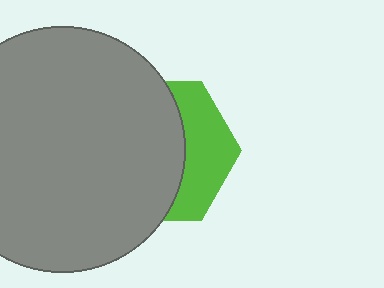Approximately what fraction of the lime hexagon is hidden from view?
Roughly 64% of the lime hexagon is hidden behind the gray circle.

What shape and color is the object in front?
The object in front is a gray circle.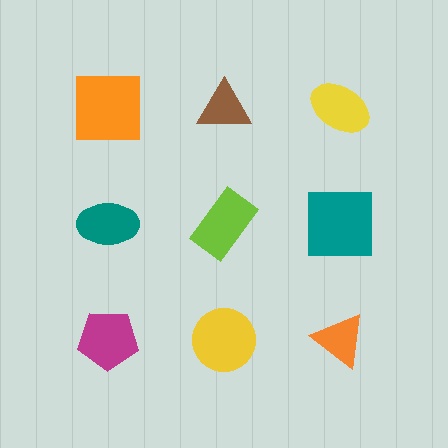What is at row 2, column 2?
A lime rectangle.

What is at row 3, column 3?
An orange triangle.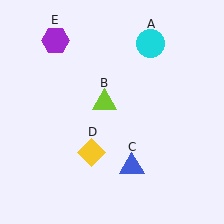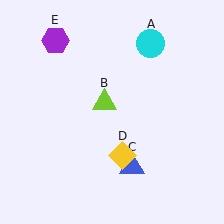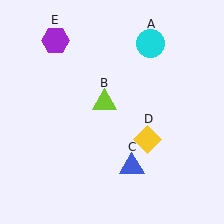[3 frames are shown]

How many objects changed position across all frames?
1 object changed position: yellow diamond (object D).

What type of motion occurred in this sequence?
The yellow diamond (object D) rotated counterclockwise around the center of the scene.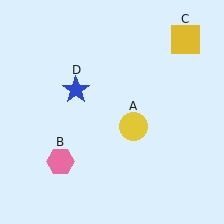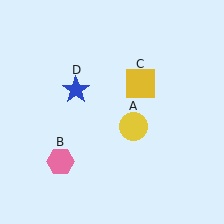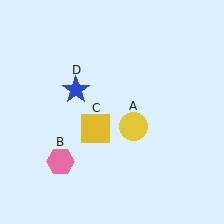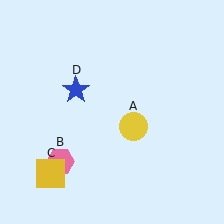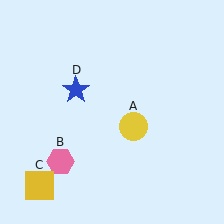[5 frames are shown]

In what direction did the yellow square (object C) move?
The yellow square (object C) moved down and to the left.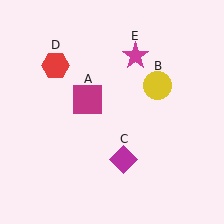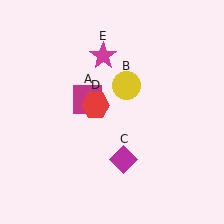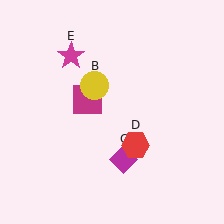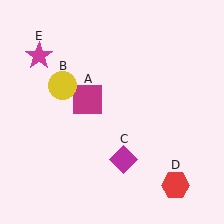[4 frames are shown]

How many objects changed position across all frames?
3 objects changed position: yellow circle (object B), red hexagon (object D), magenta star (object E).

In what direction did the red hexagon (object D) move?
The red hexagon (object D) moved down and to the right.